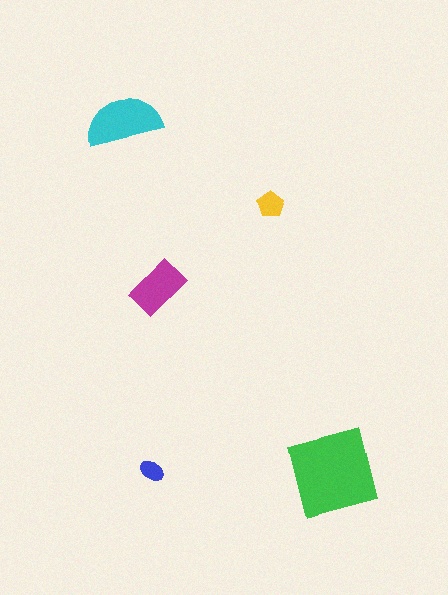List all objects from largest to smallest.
The green square, the cyan semicircle, the magenta rectangle, the yellow pentagon, the blue ellipse.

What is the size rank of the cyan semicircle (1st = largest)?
2nd.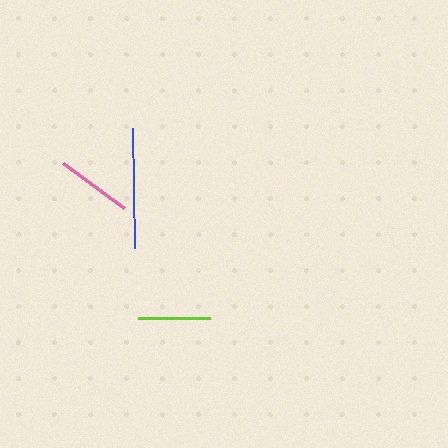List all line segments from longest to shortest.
From longest to shortest: blue, pink, lime.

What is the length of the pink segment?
The pink segment is approximately 77 pixels long.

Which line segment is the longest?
The blue line is the longest at approximately 120 pixels.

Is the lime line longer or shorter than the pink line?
The pink line is longer than the lime line.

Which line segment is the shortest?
The lime line is the shortest at approximately 72 pixels.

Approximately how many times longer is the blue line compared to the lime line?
The blue line is approximately 1.7 times the length of the lime line.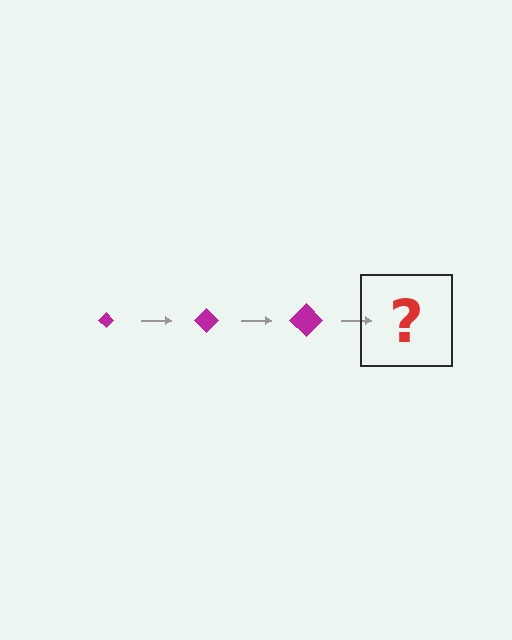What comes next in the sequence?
The next element should be a magenta diamond, larger than the previous one.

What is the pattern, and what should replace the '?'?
The pattern is that the diamond gets progressively larger each step. The '?' should be a magenta diamond, larger than the previous one.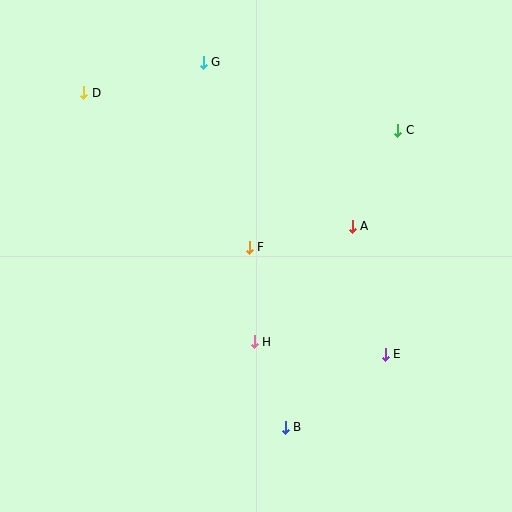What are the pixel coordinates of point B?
Point B is at (285, 427).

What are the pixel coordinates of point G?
Point G is at (203, 62).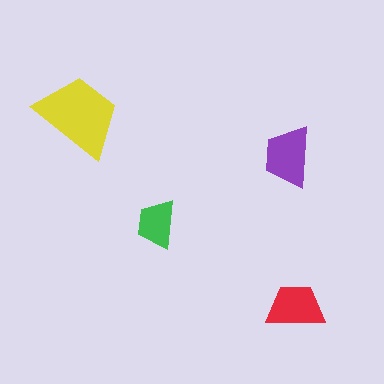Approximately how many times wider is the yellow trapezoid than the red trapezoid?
About 1.5 times wider.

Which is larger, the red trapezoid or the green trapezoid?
The red one.